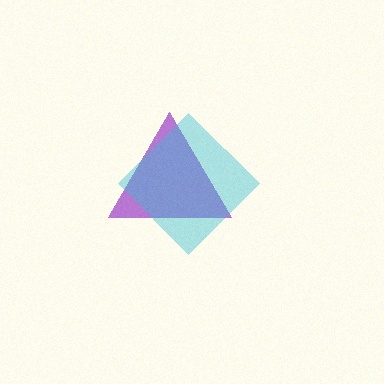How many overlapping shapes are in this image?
There are 2 overlapping shapes in the image.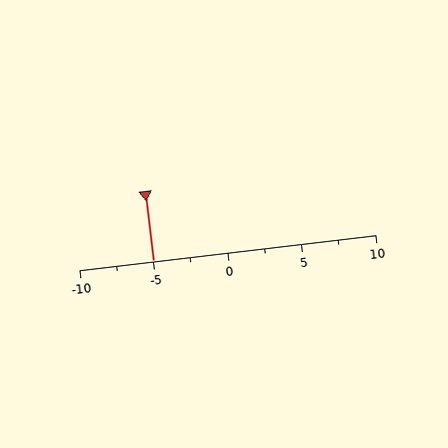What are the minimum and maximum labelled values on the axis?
The axis runs from -10 to 10.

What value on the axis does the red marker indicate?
The marker indicates approximately -5.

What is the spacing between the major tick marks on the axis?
The major ticks are spaced 5 apart.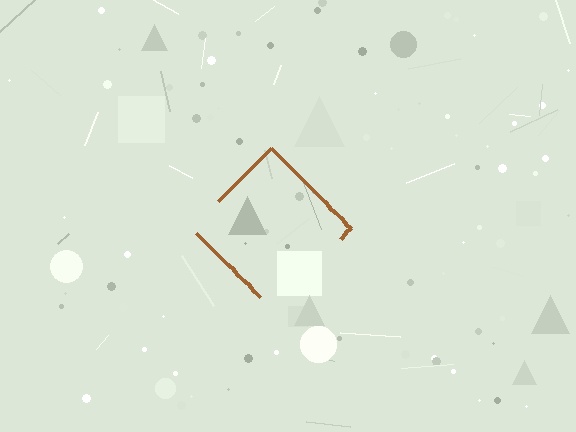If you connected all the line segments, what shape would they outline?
They would outline a diamond.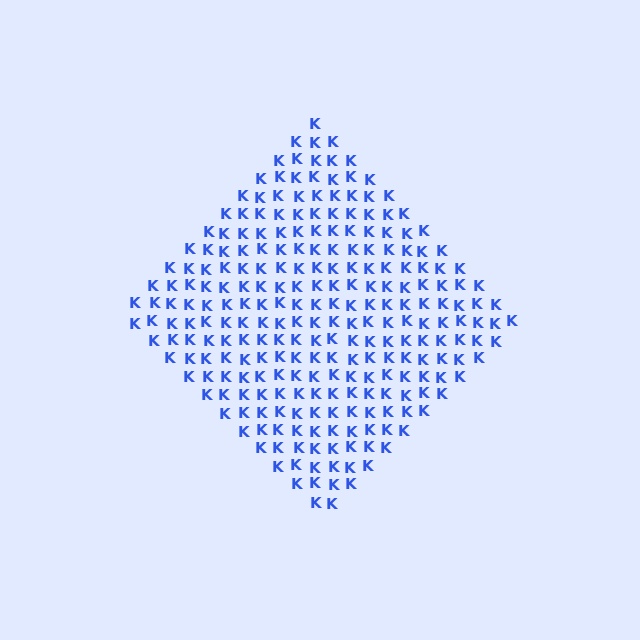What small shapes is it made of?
It is made of small letter K's.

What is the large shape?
The large shape is a diamond.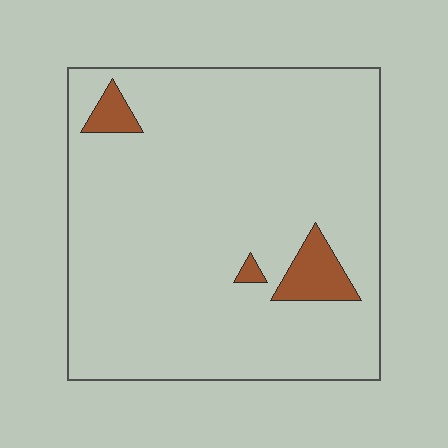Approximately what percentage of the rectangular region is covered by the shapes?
Approximately 5%.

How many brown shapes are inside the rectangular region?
3.